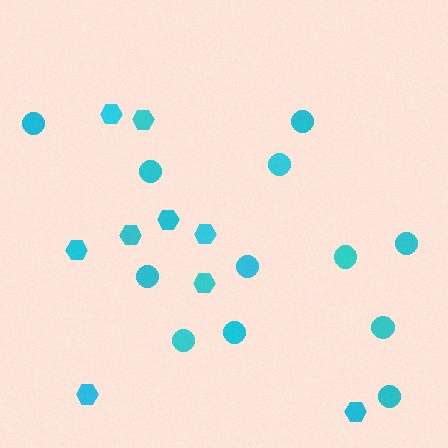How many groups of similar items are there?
There are 2 groups: one group of circles (12) and one group of hexagons (9).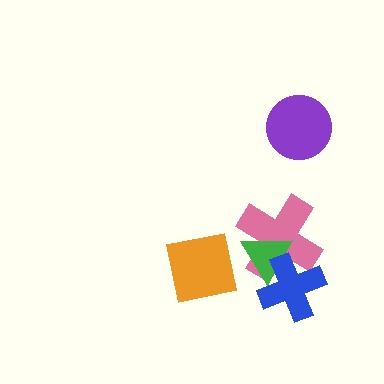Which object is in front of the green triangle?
The blue cross is in front of the green triangle.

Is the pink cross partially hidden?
Yes, it is partially covered by another shape.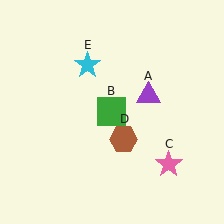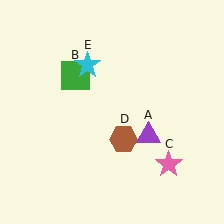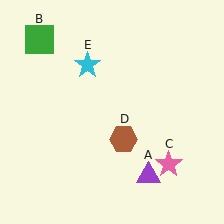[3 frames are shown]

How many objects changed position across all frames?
2 objects changed position: purple triangle (object A), green square (object B).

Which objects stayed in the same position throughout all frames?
Pink star (object C) and brown hexagon (object D) and cyan star (object E) remained stationary.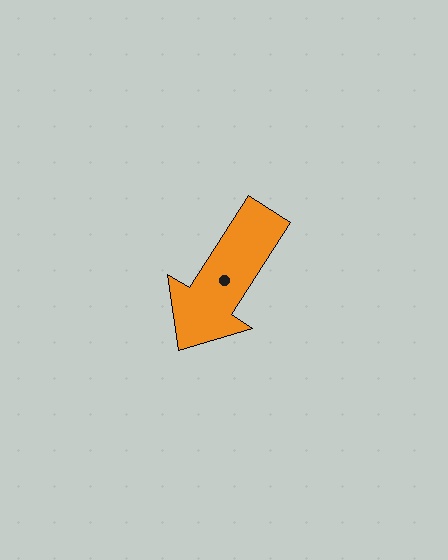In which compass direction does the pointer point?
Southwest.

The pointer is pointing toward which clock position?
Roughly 7 o'clock.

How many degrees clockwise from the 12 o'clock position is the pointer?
Approximately 213 degrees.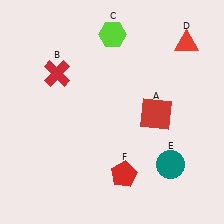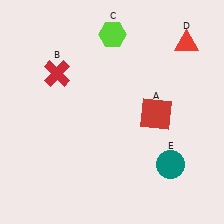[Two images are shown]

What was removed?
The red pentagon (F) was removed in Image 2.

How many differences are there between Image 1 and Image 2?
There is 1 difference between the two images.